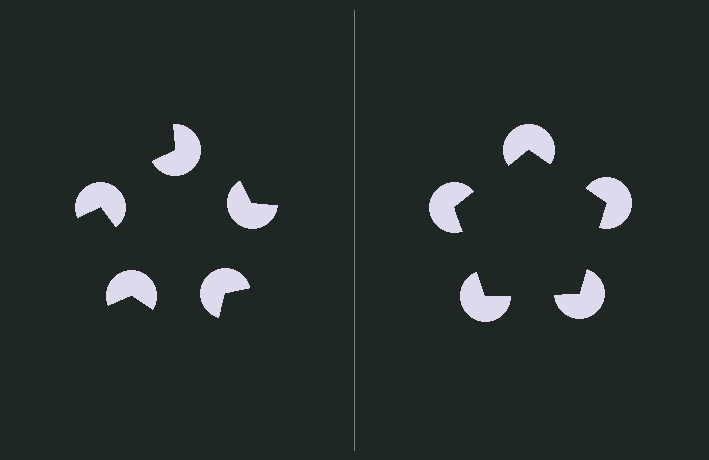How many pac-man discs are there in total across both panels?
10 — 5 on each side.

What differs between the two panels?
The pac-man discs are positioned identically on both sides; only the wedge orientations differ. On the right they align to a pentagon; on the left they are misaligned.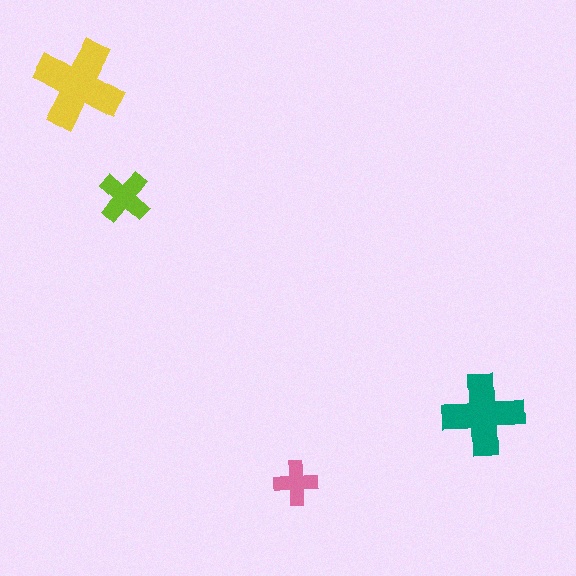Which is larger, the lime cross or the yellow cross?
The yellow one.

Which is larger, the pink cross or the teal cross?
The teal one.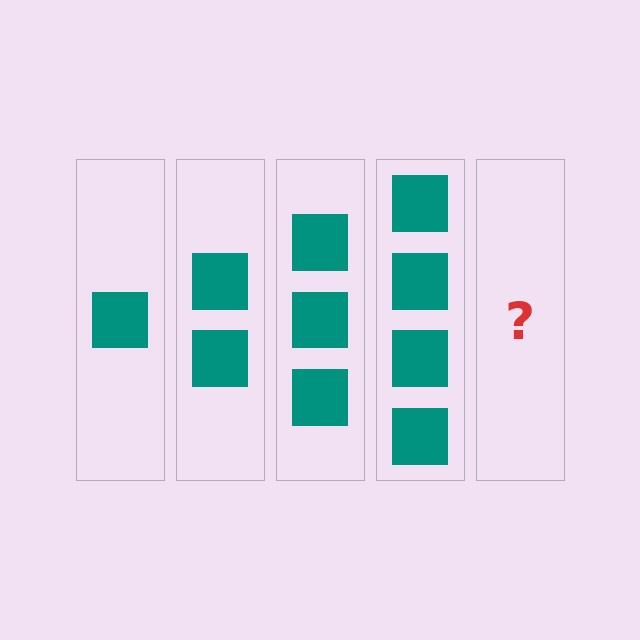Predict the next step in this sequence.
The next step is 5 squares.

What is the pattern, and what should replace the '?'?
The pattern is that each step adds one more square. The '?' should be 5 squares.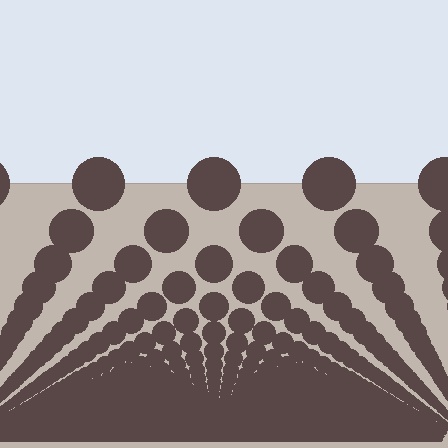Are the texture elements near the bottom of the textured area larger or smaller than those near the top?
Smaller. The gradient is inverted — elements near the bottom are smaller and denser.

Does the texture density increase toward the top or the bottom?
Density increases toward the bottom.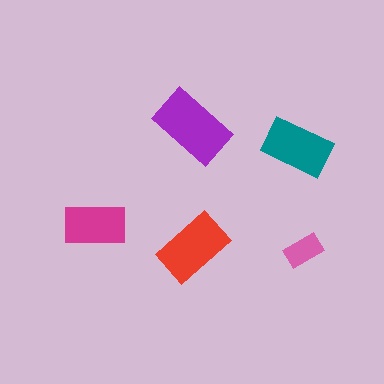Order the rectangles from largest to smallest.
the purple one, the red one, the teal one, the magenta one, the pink one.